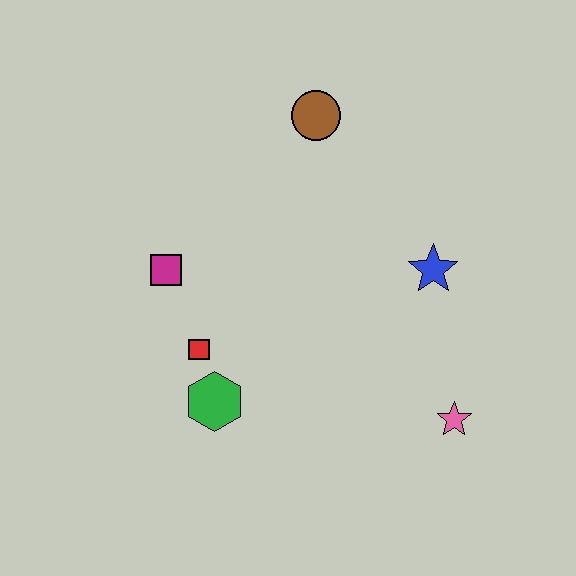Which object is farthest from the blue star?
The magenta square is farthest from the blue star.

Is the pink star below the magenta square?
Yes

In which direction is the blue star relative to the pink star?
The blue star is above the pink star.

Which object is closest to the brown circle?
The blue star is closest to the brown circle.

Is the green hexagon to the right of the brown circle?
No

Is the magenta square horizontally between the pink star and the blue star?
No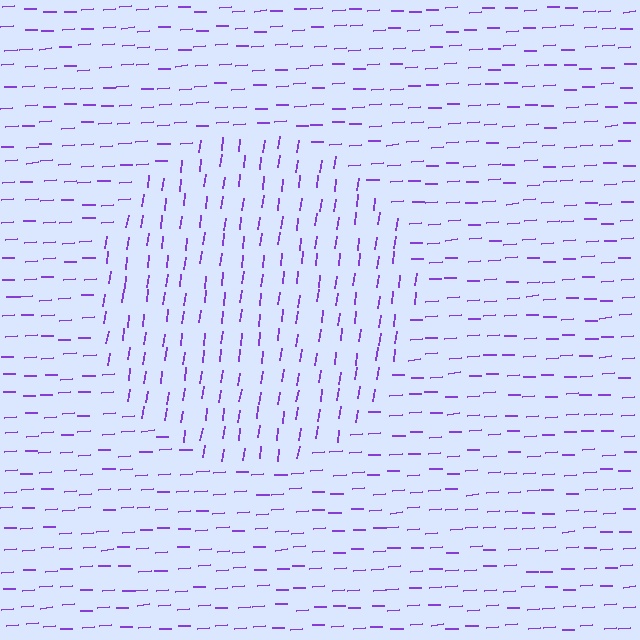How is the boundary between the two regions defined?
The boundary is defined purely by a change in line orientation (approximately 79 degrees difference). All lines are the same color and thickness.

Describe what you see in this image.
The image is filled with small purple line segments. A circle region in the image has lines oriented differently from the surrounding lines, creating a visible texture boundary.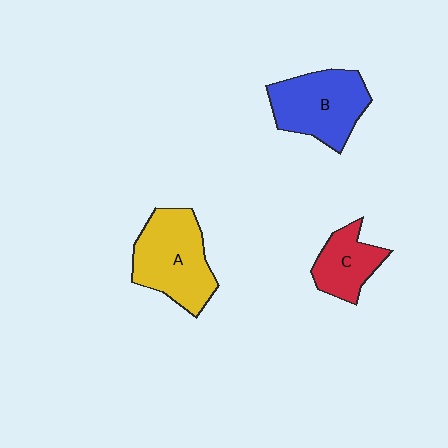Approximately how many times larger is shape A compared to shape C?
Approximately 1.7 times.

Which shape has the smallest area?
Shape C (red).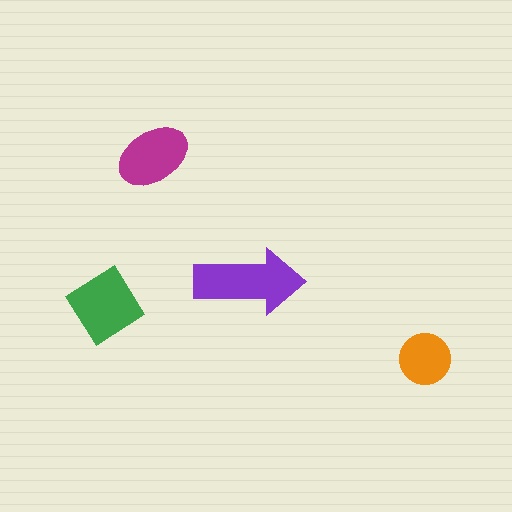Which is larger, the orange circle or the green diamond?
The green diamond.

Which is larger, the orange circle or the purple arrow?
The purple arrow.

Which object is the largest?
The purple arrow.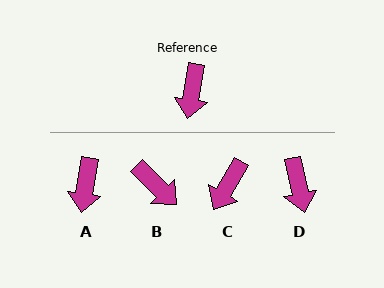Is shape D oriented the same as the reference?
No, it is off by about 21 degrees.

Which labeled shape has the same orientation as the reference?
A.